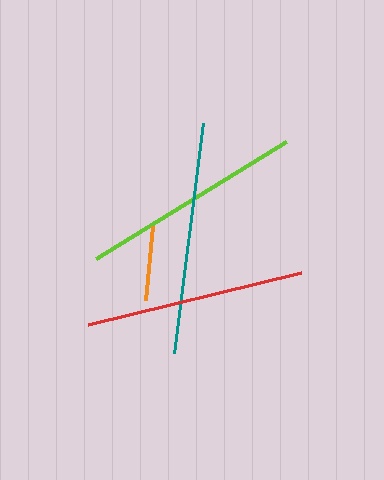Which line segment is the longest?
The teal line is the longest at approximately 231 pixels.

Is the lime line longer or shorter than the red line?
The lime line is longer than the red line.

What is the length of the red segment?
The red segment is approximately 219 pixels long.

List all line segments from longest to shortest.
From longest to shortest: teal, lime, red, orange.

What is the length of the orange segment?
The orange segment is approximately 75 pixels long.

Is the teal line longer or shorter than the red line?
The teal line is longer than the red line.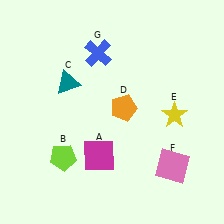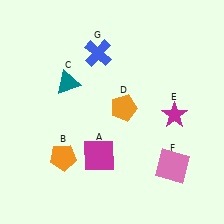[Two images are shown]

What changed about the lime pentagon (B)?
In Image 1, B is lime. In Image 2, it changed to orange.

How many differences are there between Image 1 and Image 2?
There are 2 differences between the two images.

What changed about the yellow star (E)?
In Image 1, E is yellow. In Image 2, it changed to magenta.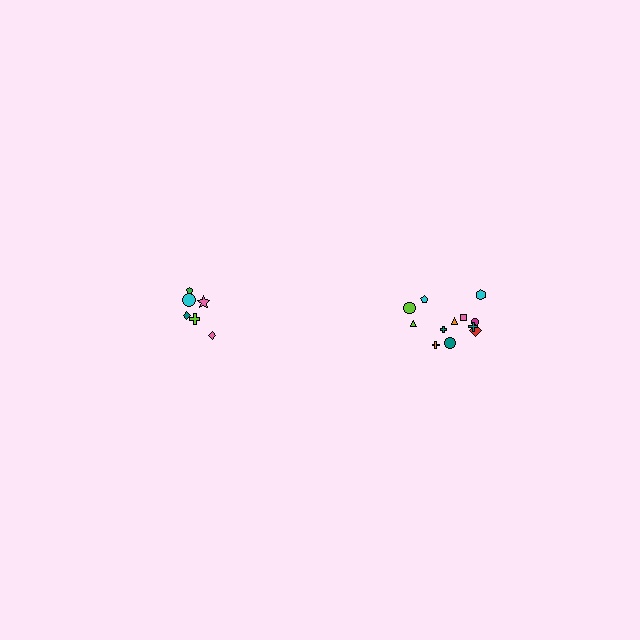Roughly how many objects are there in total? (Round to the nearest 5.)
Roughly 20 objects in total.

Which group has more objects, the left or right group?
The right group.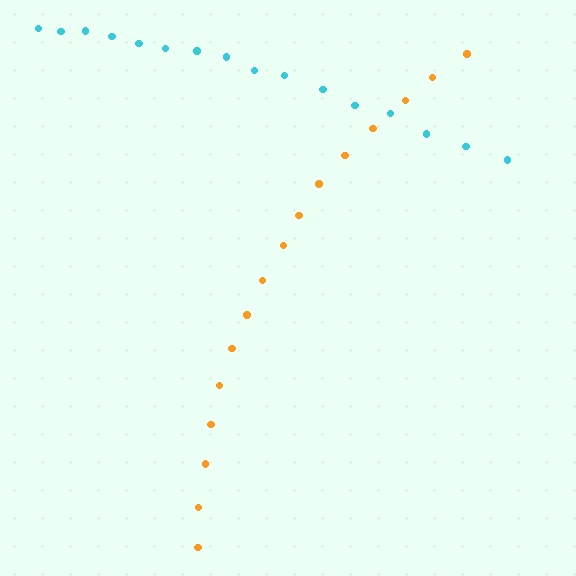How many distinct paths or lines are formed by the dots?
There are 2 distinct paths.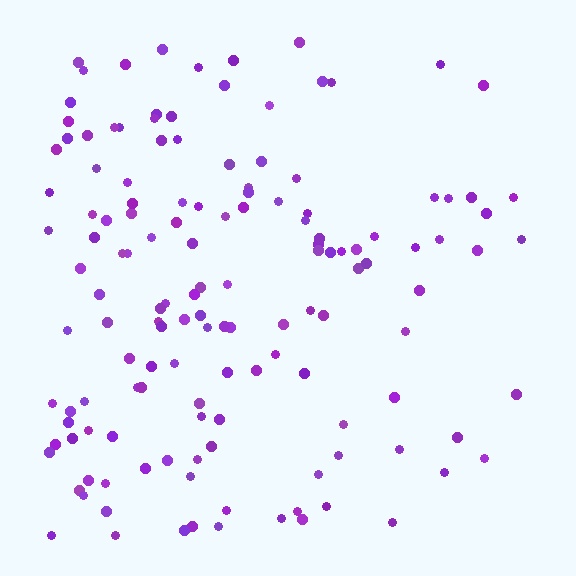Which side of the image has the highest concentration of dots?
The left.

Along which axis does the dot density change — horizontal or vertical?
Horizontal.